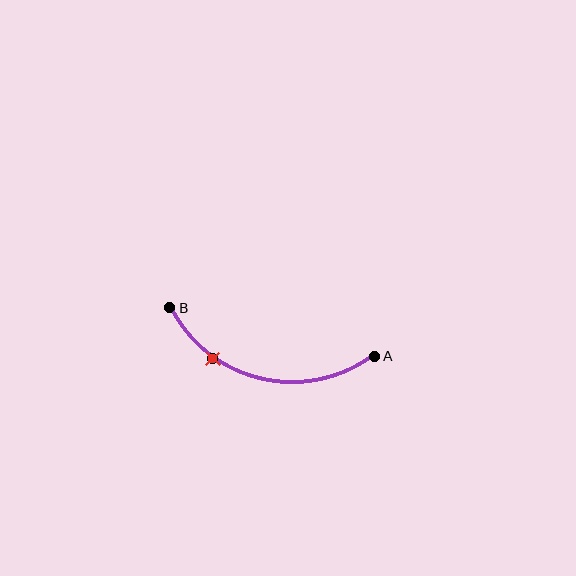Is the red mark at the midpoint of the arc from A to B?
No. The red mark lies on the arc but is closer to endpoint B. The arc midpoint would be at the point on the curve equidistant along the arc from both A and B.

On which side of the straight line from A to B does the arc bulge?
The arc bulges below the straight line connecting A and B.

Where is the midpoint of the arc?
The arc midpoint is the point on the curve farthest from the straight line joining A and B. It sits below that line.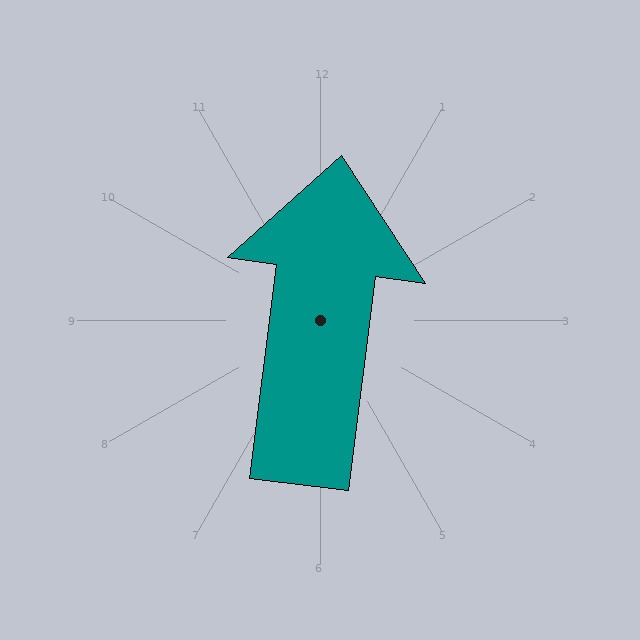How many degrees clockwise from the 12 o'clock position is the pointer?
Approximately 7 degrees.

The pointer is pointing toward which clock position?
Roughly 12 o'clock.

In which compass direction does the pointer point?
North.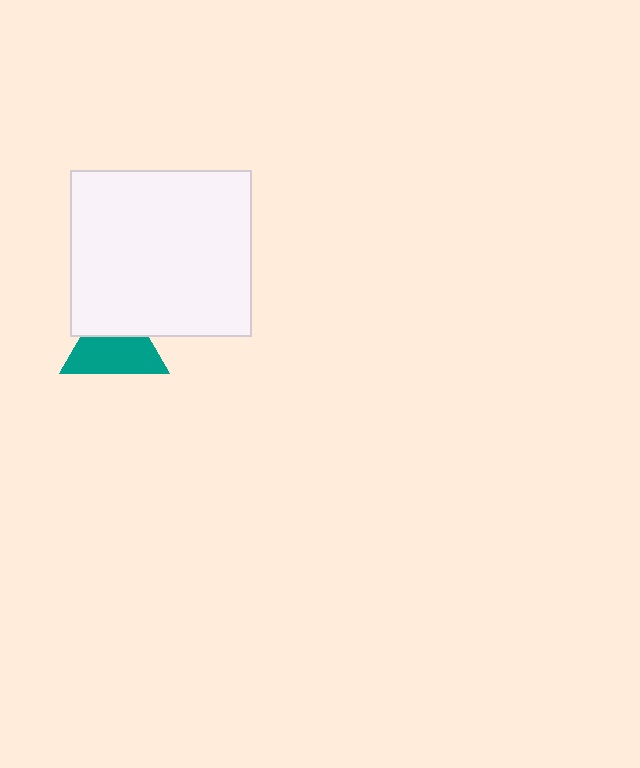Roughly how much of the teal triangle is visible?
About half of it is visible (roughly 61%).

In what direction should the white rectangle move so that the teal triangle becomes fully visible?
The white rectangle should move up. That is the shortest direction to clear the overlap and leave the teal triangle fully visible.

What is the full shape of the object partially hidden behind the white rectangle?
The partially hidden object is a teal triangle.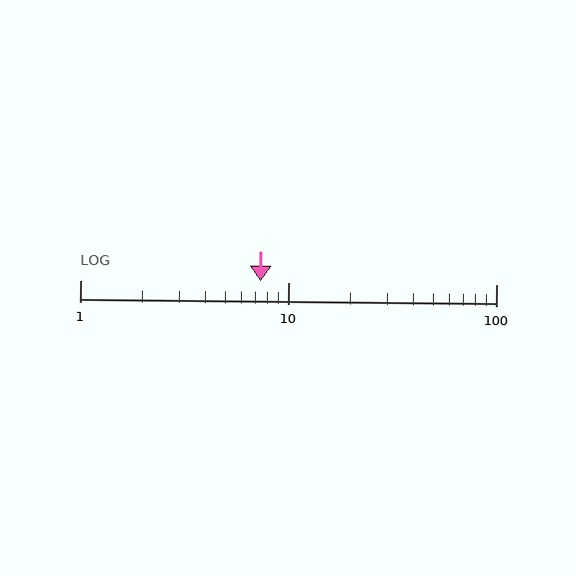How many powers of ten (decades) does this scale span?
The scale spans 2 decades, from 1 to 100.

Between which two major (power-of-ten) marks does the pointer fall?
The pointer is between 1 and 10.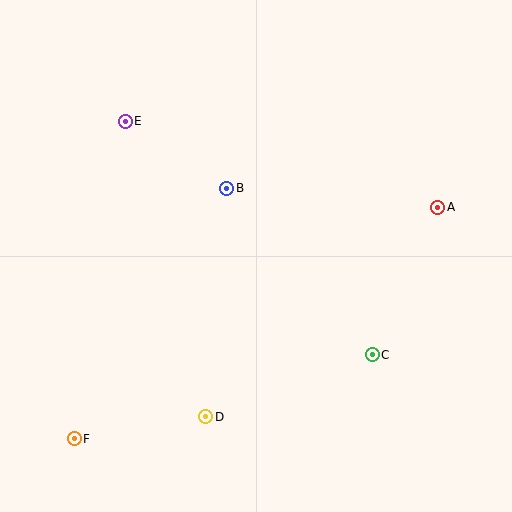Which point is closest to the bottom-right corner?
Point C is closest to the bottom-right corner.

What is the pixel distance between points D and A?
The distance between D and A is 312 pixels.